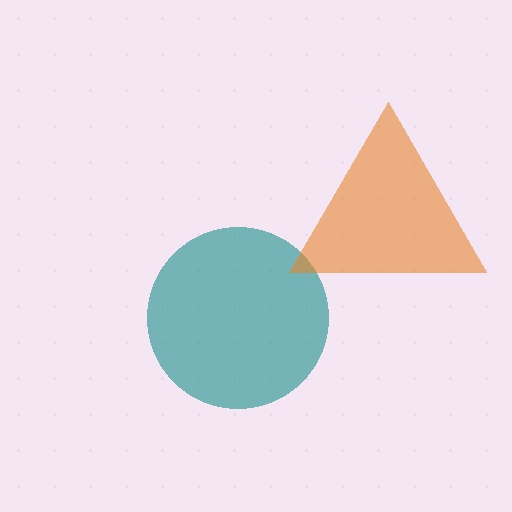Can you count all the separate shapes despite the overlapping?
Yes, there are 2 separate shapes.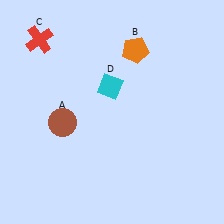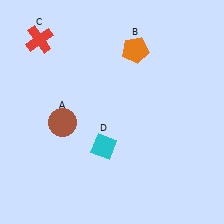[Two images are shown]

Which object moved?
The cyan diamond (D) moved down.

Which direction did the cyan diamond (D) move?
The cyan diamond (D) moved down.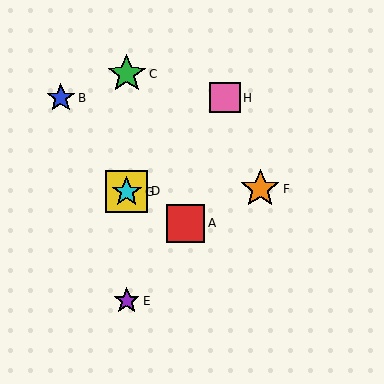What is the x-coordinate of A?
Object A is at x≈185.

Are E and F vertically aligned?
No, E is at x≈127 and F is at x≈260.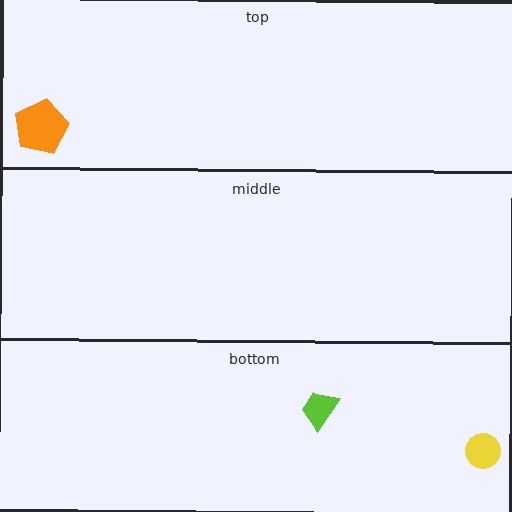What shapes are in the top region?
The orange pentagon.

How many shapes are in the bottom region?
2.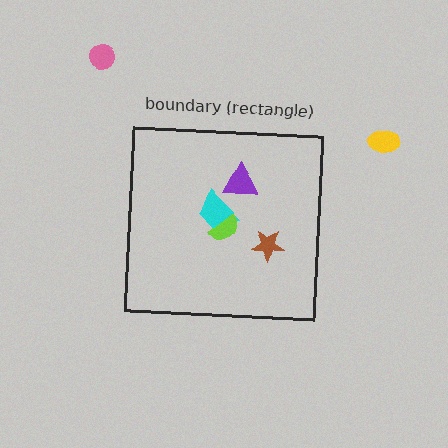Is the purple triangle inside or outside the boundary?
Inside.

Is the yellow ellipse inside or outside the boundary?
Outside.